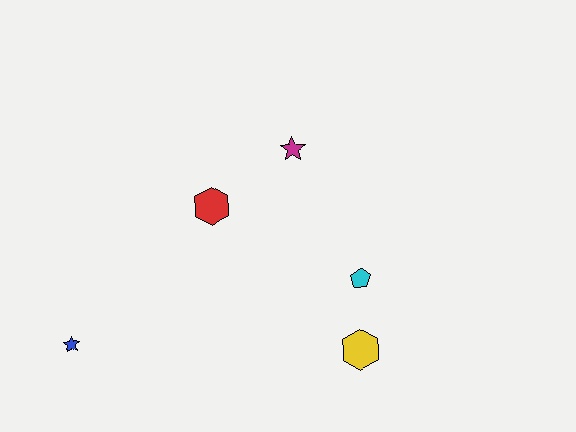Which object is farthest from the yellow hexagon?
The blue star is farthest from the yellow hexagon.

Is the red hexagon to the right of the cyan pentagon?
No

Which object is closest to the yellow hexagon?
The cyan pentagon is closest to the yellow hexagon.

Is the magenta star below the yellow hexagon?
No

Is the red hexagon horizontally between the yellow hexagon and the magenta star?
No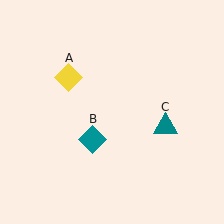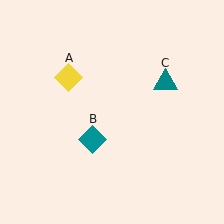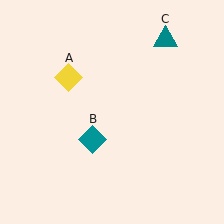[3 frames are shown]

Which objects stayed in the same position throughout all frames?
Yellow diamond (object A) and teal diamond (object B) remained stationary.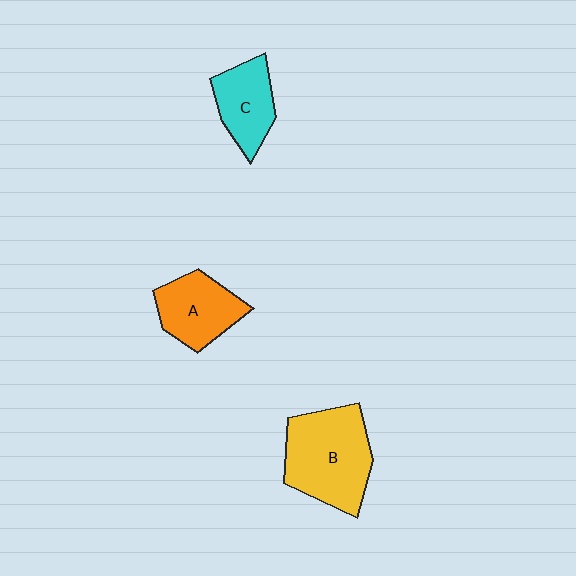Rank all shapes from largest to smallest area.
From largest to smallest: B (yellow), A (orange), C (cyan).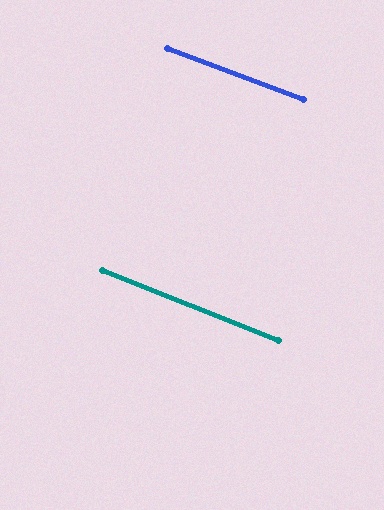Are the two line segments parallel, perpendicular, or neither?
Parallel — their directions differ by only 1.3°.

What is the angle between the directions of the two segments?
Approximately 1 degree.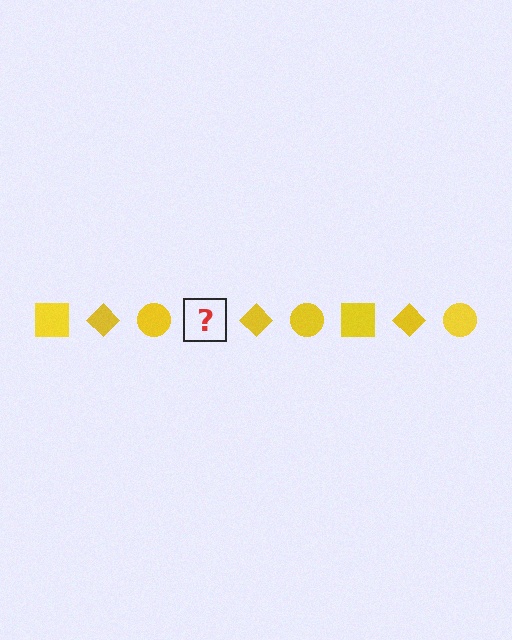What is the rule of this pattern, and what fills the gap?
The rule is that the pattern cycles through square, diamond, circle shapes in yellow. The gap should be filled with a yellow square.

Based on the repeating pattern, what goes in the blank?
The blank should be a yellow square.